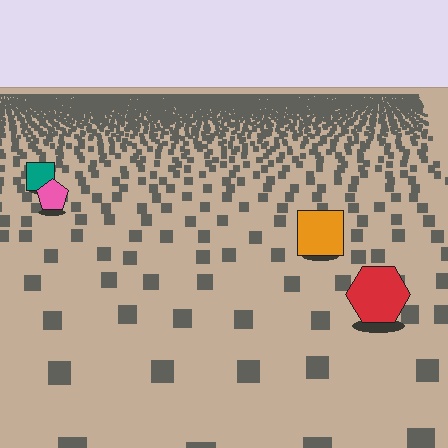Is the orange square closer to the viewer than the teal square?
Yes. The orange square is closer — you can tell from the texture gradient: the ground texture is coarser near it.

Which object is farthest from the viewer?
The teal square is farthest from the viewer. It appears smaller and the ground texture around it is denser.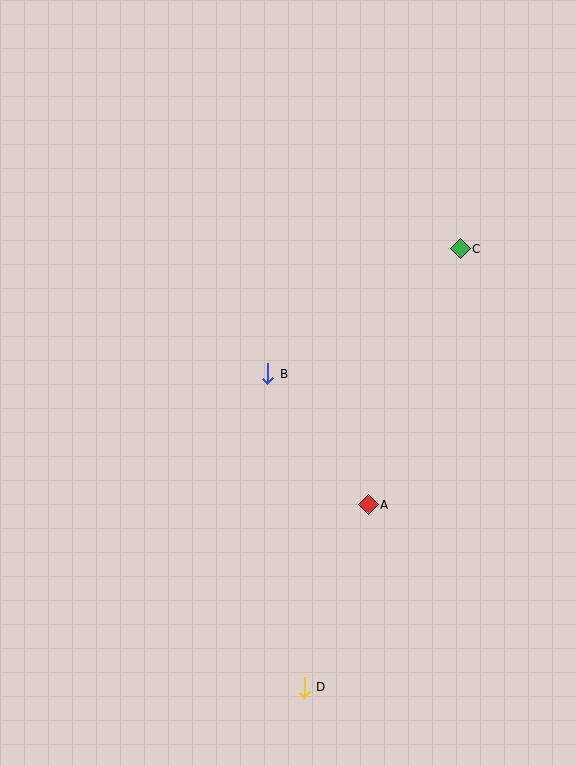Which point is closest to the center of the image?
Point B at (268, 374) is closest to the center.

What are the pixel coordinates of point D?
Point D is at (304, 687).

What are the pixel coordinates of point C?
Point C is at (460, 249).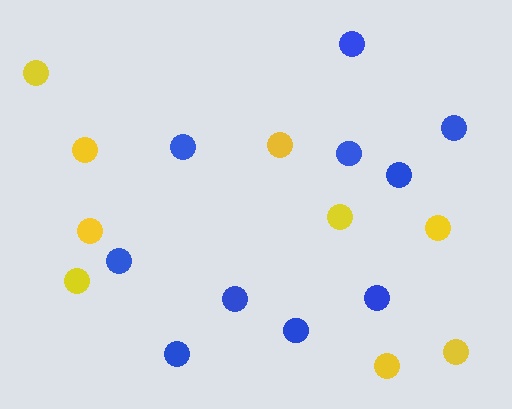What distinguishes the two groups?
There are 2 groups: one group of blue circles (10) and one group of yellow circles (9).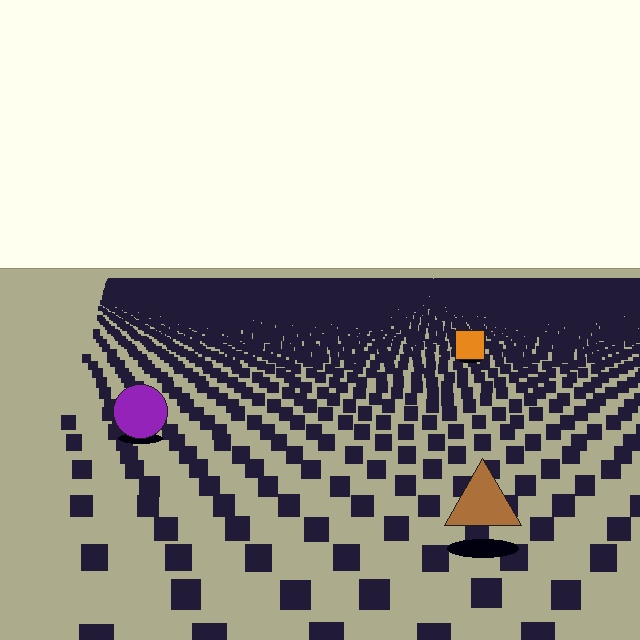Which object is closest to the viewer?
The brown triangle is closest. The texture marks near it are larger and more spread out.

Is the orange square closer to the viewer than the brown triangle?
No. The brown triangle is closer — you can tell from the texture gradient: the ground texture is coarser near it.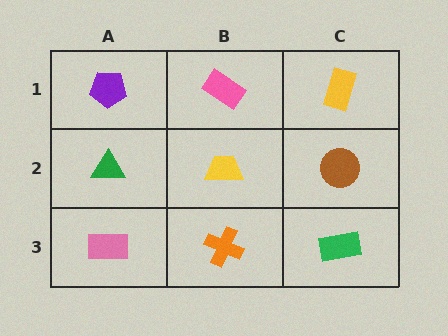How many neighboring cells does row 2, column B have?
4.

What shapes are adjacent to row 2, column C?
A yellow rectangle (row 1, column C), a green rectangle (row 3, column C), a yellow trapezoid (row 2, column B).